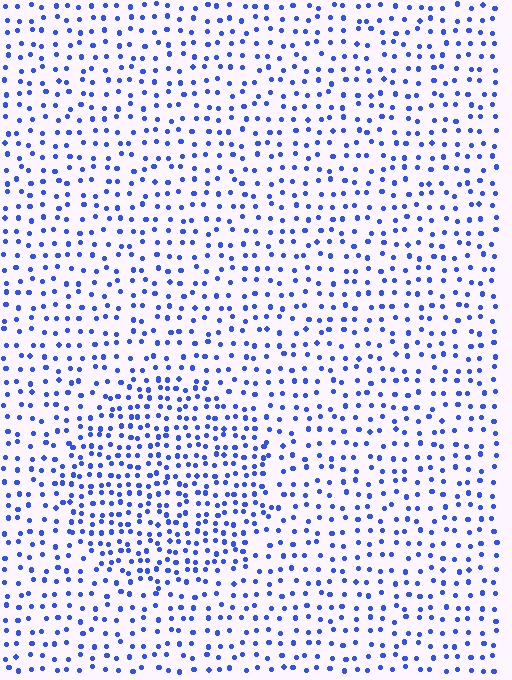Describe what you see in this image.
The image contains small blue elements arranged at two different densities. A circle-shaped region is visible where the elements are more densely packed than the surrounding area.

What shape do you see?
I see a circle.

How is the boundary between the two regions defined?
The boundary is defined by a change in element density (approximately 1.7x ratio). All elements are the same color, size, and shape.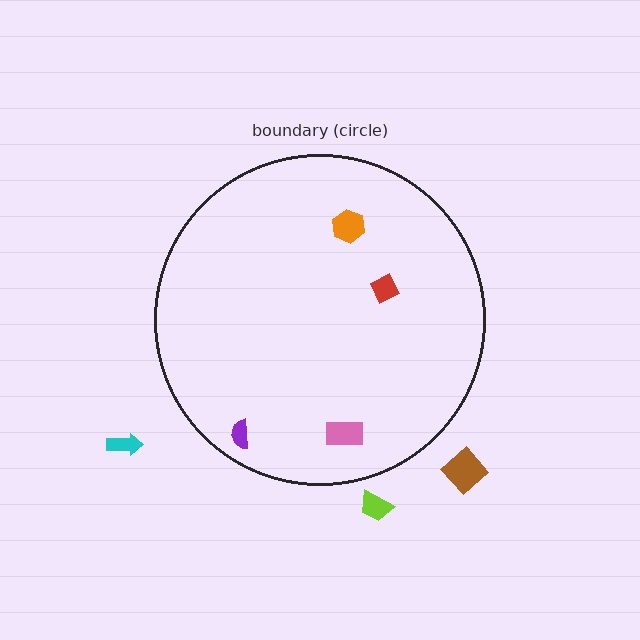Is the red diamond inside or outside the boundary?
Inside.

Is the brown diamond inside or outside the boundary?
Outside.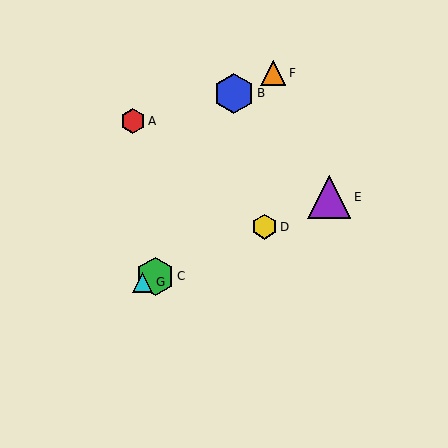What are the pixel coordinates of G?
Object G is at (142, 282).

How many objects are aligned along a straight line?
4 objects (C, D, E, G) are aligned along a straight line.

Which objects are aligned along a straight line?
Objects C, D, E, G are aligned along a straight line.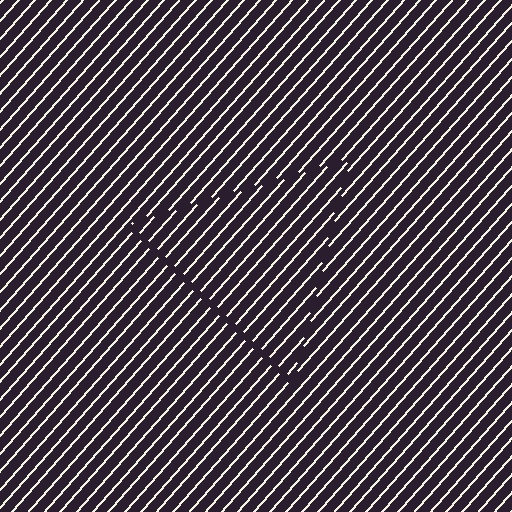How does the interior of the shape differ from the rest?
The interior of the shape contains the same grating, shifted by half a period — the contour is defined by the phase discontinuity where line-ends from the inner and outer gratings abut.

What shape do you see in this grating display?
An illusory triangle. The interior of the shape contains the same grating, shifted by half a period — the contour is defined by the phase discontinuity where line-ends from the inner and outer gratings abut.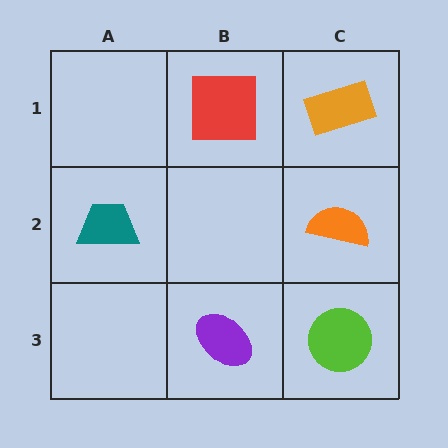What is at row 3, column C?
A lime circle.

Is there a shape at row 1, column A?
No, that cell is empty.